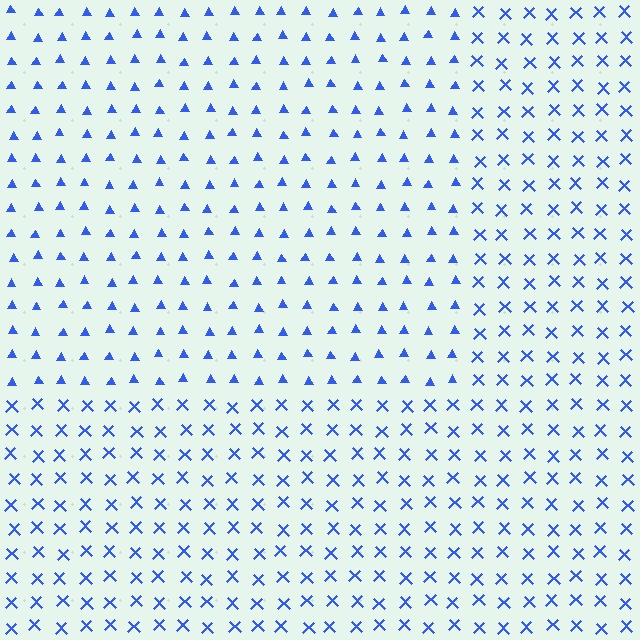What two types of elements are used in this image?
The image uses triangles inside the rectangle region and X marks outside it.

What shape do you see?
I see a rectangle.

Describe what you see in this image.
The image is filled with small blue elements arranged in a uniform grid. A rectangle-shaped region contains triangles, while the surrounding area contains X marks. The boundary is defined purely by the change in element shape.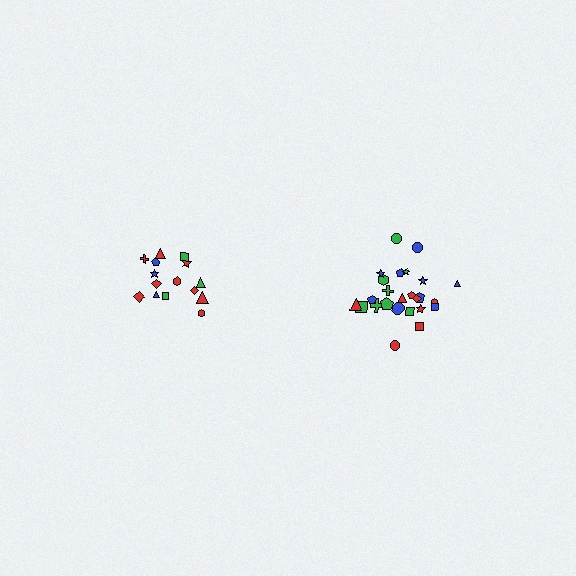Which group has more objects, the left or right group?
The right group.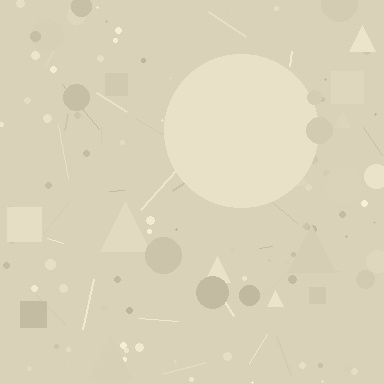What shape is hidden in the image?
A circle is hidden in the image.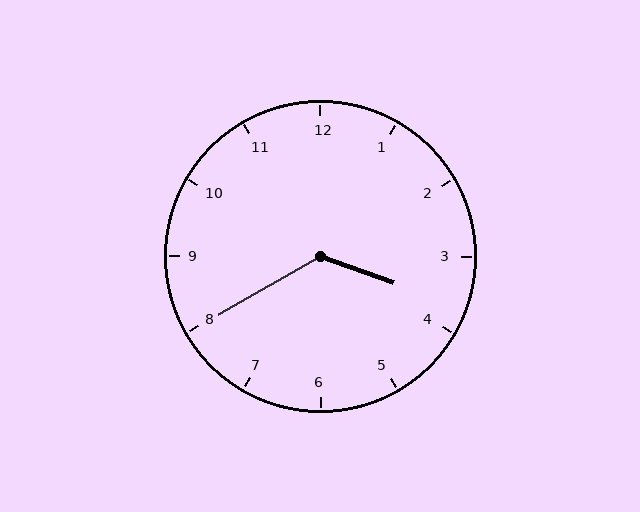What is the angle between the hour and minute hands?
Approximately 130 degrees.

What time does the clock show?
3:40.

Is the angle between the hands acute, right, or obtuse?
It is obtuse.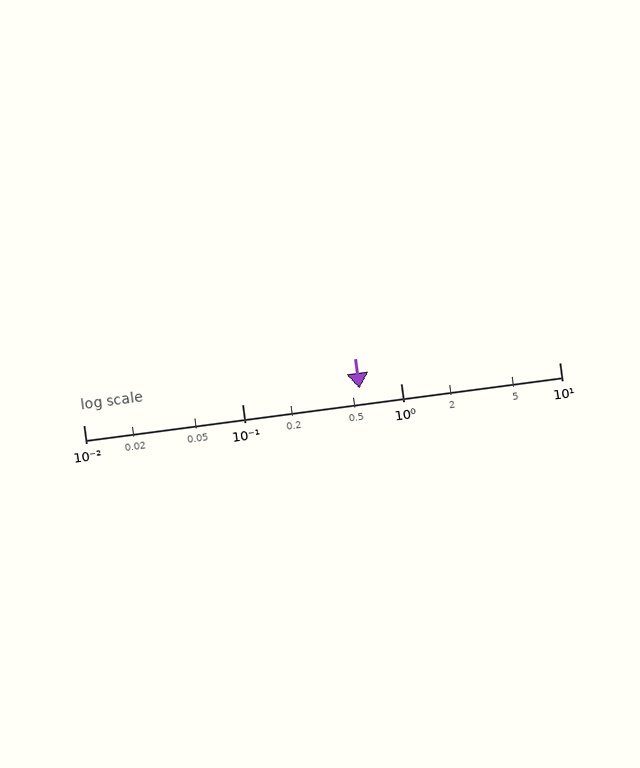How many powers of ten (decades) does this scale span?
The scale spans 3 decades, from 0.01 to 10.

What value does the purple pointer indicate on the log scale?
The pointer indicates approximately 0.55.